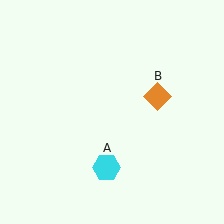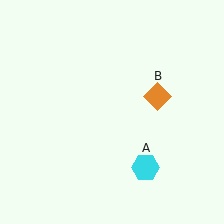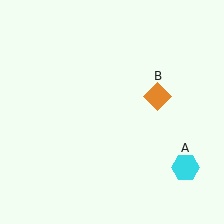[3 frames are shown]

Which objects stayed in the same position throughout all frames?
Orange diamond (object B) remained stationary.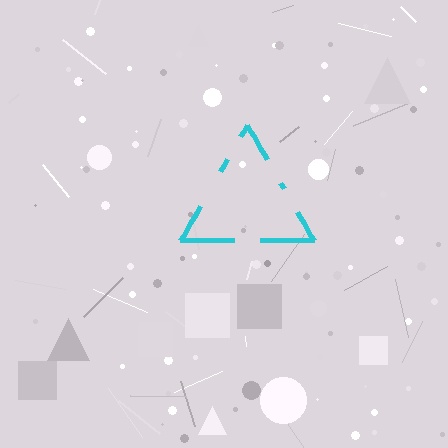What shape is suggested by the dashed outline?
The dashed outline suggests a triangle.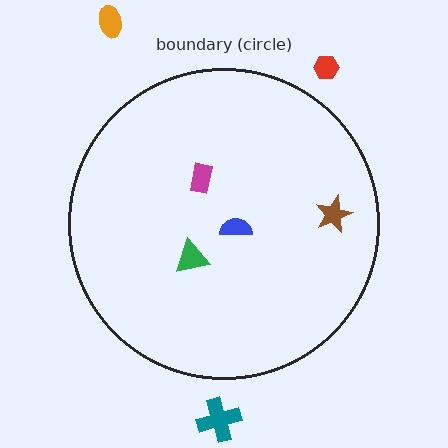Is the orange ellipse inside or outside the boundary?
Outside.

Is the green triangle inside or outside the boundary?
Inside.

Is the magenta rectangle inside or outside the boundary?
Inside.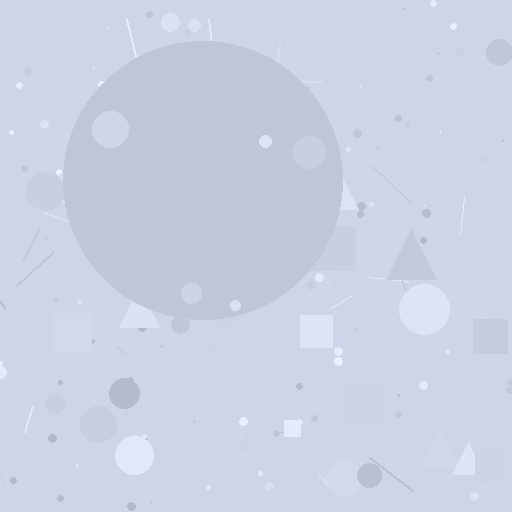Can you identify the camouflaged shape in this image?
The camouflaged shape is a circle.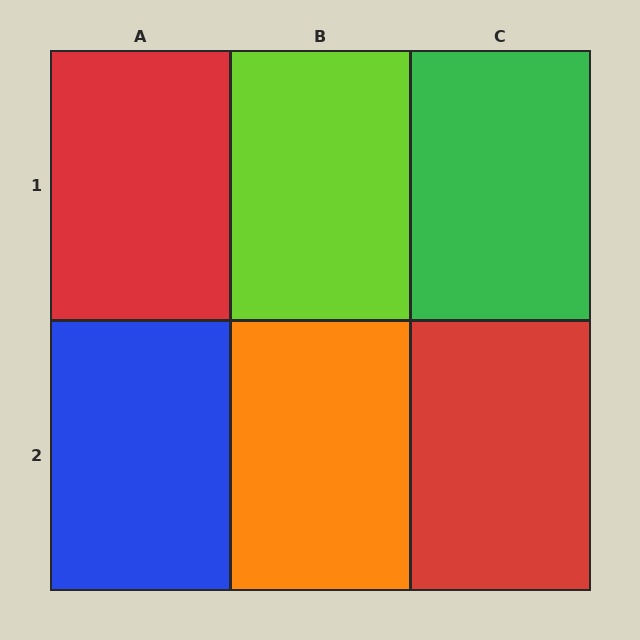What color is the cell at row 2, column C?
Red.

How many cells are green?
1 cell is green.